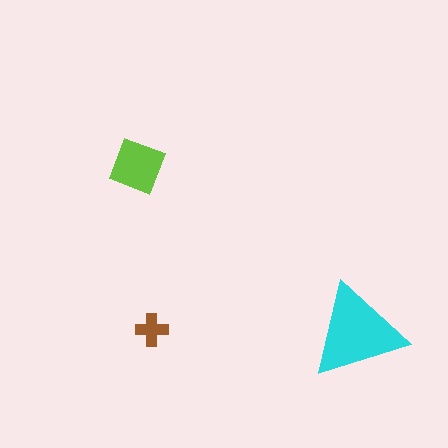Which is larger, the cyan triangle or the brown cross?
The cyan triangle.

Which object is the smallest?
The brown cross.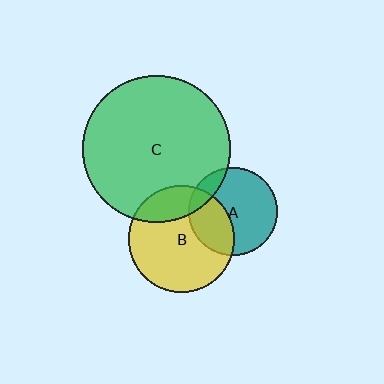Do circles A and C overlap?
Yes.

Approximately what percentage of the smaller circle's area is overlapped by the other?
Approximately 15%.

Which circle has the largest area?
Circle C (green).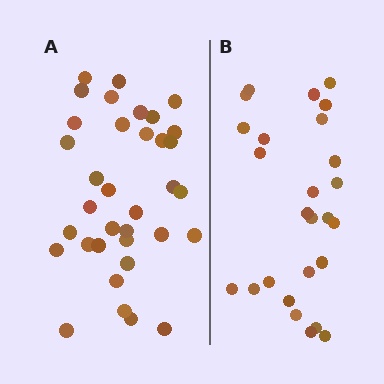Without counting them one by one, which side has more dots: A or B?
Region A (the left region) has more dots.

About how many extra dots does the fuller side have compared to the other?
Region A has roughly 8 or so more dots than region B.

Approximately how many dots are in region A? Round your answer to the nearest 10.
About 40 dots. (The exact count is 35, which rounds to 40.)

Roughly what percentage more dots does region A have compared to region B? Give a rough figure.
About 35% more.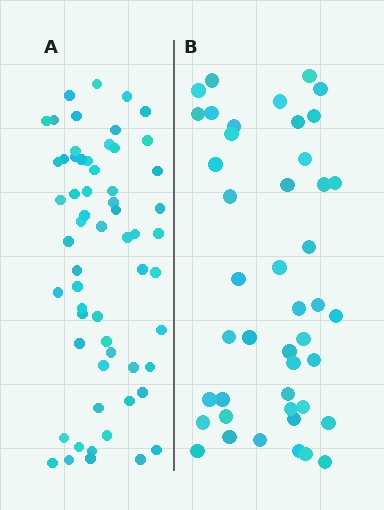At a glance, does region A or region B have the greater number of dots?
Region A (the left region) has more dots.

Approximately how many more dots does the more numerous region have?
Region A has approximately 15 more dots than region B.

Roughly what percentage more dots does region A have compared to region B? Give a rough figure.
About 35% more.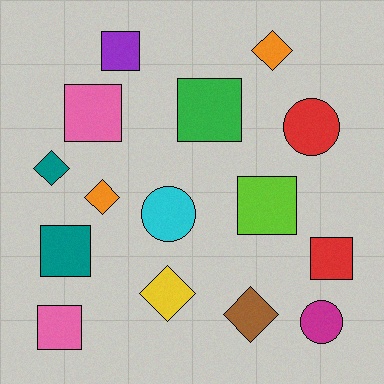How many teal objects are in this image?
There are 2 teal objects.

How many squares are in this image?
There are 7 squares.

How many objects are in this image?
There are 15 objects.